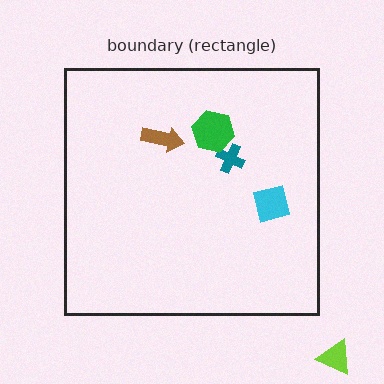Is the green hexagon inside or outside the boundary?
Inside.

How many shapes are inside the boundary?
4 inside, 1 outside.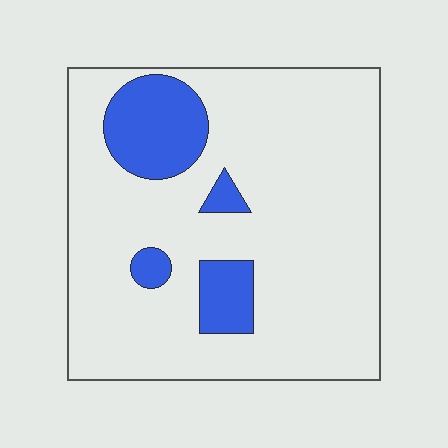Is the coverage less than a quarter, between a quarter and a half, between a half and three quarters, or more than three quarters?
Less than a quarter.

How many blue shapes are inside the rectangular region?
4.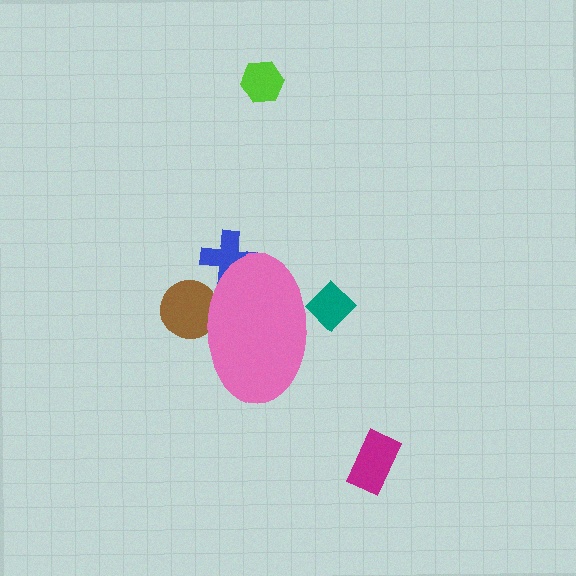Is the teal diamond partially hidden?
Yes, the teal diamond is partially hidden behind the pink ellipse.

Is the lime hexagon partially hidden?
No, the lime hexagon is fully visible.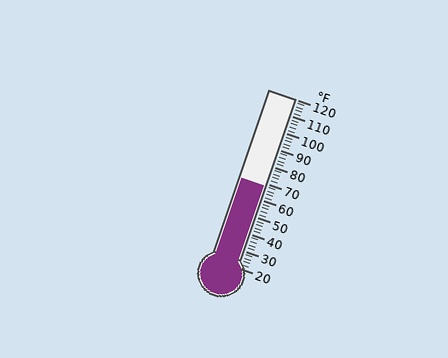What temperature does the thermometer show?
The thermometer shows approximately 68°F.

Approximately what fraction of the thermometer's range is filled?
The thermometer is filled to approximately 50% of its range.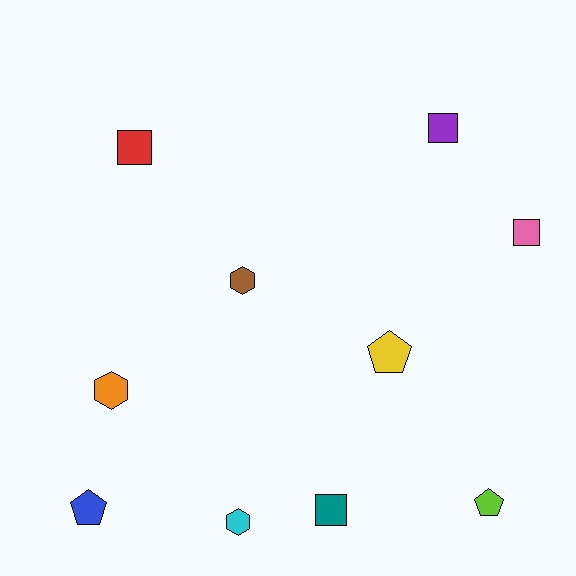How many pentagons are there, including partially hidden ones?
There are 3 pentagons.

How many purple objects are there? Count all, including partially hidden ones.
There is 1 purple object.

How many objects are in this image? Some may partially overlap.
There are 10 objects.